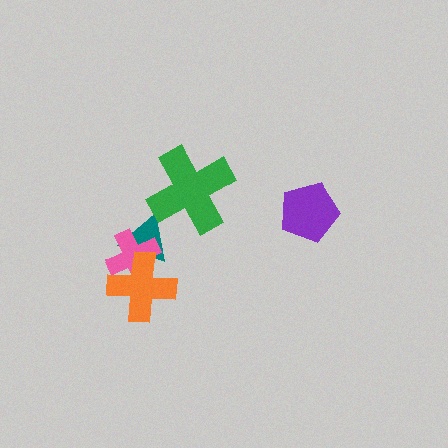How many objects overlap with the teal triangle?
2 objects overlap with the teal triangle.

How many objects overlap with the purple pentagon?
0 objects overlap with the purple pentagon.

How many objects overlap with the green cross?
0 objects overlap with the green cross.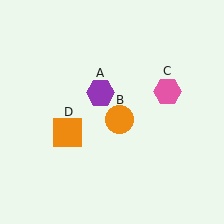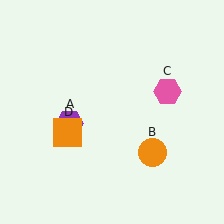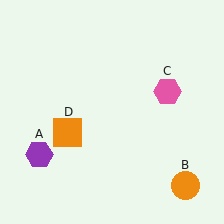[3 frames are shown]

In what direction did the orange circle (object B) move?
The orange circle (object B) moved down and to the right.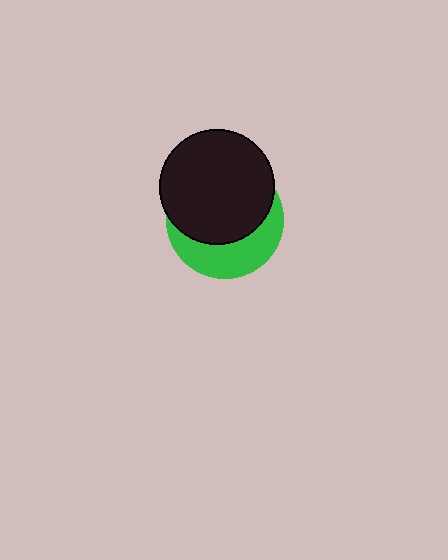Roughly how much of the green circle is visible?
A small part of it is visible (roughly 38%).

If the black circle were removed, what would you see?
You would see the complete green circle.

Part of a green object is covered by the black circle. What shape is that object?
It is a circle.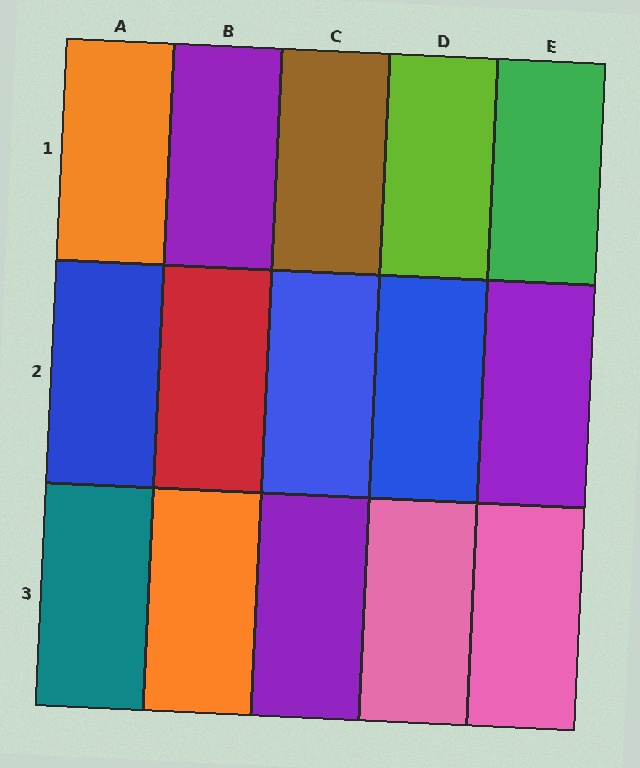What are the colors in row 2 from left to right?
Blue, red, blue, blue, purple.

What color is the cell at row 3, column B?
Orange.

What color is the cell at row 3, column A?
Teal.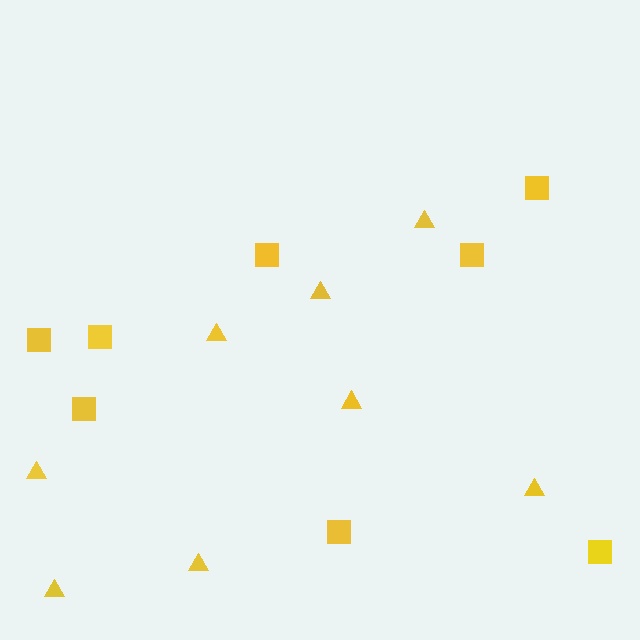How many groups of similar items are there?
There are 2 groups: one group of squares (8) and one group of triangles (8).